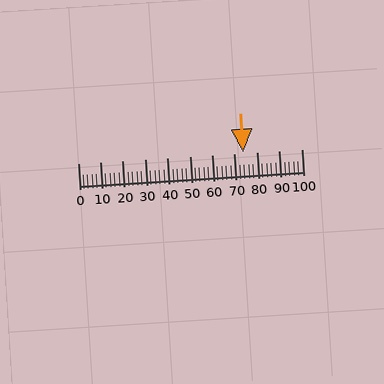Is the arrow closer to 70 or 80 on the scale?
The arrow is closer to 70.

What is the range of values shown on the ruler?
The ruler shows values from 0 to 100.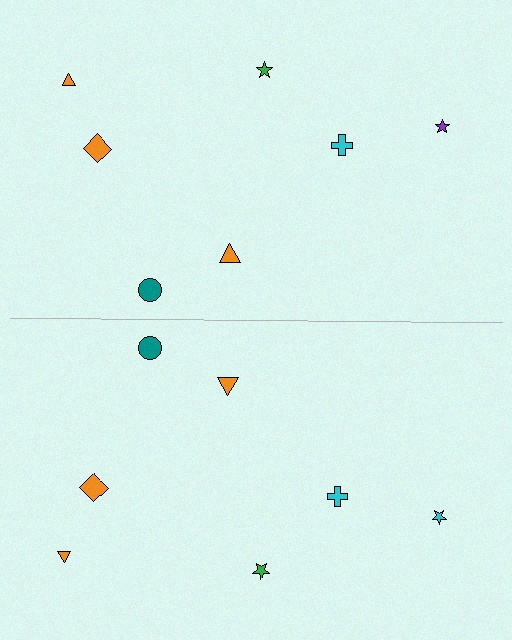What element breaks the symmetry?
The cyan star on the bottom side breaks the symmetry — its mirror counterpart is purple.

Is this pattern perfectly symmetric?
No, the pattern is not perfectly symmetric. The cyan star on the bottom side breaks the symmetry — its mirror counterpart is purple.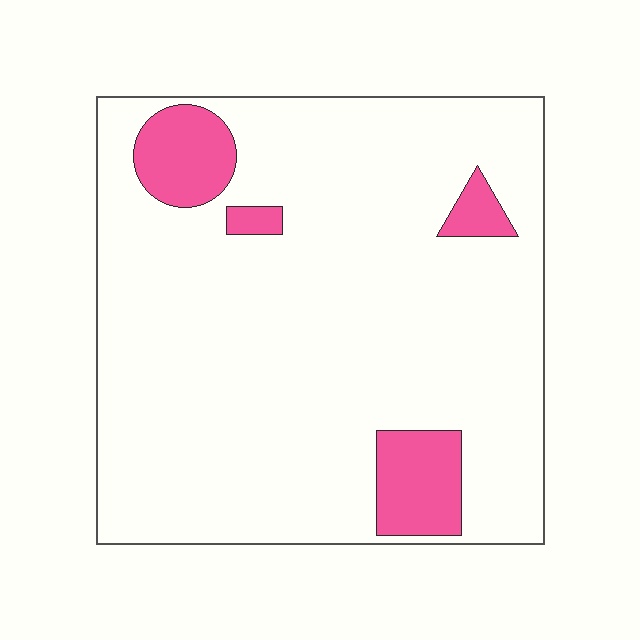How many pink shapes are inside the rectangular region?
4.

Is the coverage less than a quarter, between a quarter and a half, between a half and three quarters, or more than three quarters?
Less than a quarter.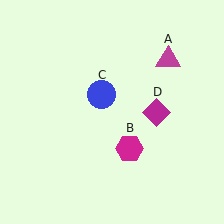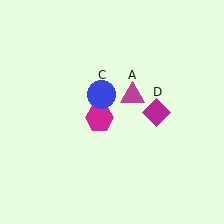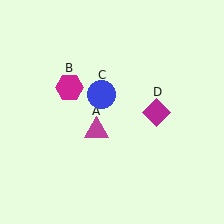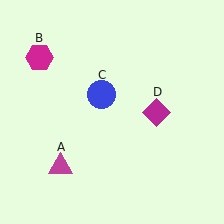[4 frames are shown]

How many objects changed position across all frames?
2 objects changed position: magenta triangle (object A), magenta hexagon (object B).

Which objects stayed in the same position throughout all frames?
Blue circle (object C) and magenta diamond (object D) remained stationary.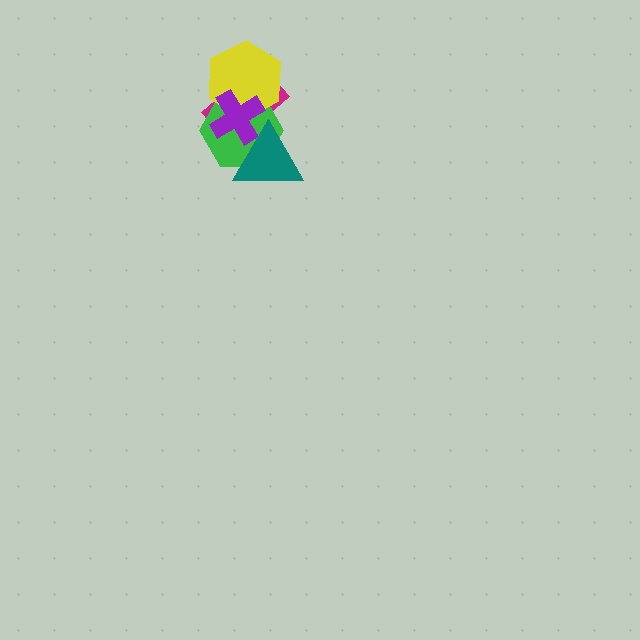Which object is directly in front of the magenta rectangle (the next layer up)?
The green hexagon is directly in front of the magenta rectangle.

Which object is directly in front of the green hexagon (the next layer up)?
The yellow hexagon is directly in front of the green hexagon.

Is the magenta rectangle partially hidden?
Yes, it is partially covered by another shape.